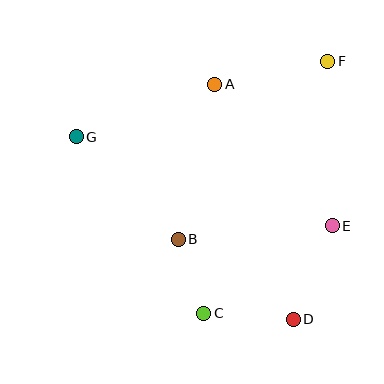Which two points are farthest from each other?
Points D and G are farthest from each other.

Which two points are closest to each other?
Points B and C are closest to each other.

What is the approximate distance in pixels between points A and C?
The distance between A and C is approximately 229 pixels.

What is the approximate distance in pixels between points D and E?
The distance between D and E is approximately 101 pixels.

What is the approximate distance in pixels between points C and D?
The distance between C and D is approximately 90 pixels.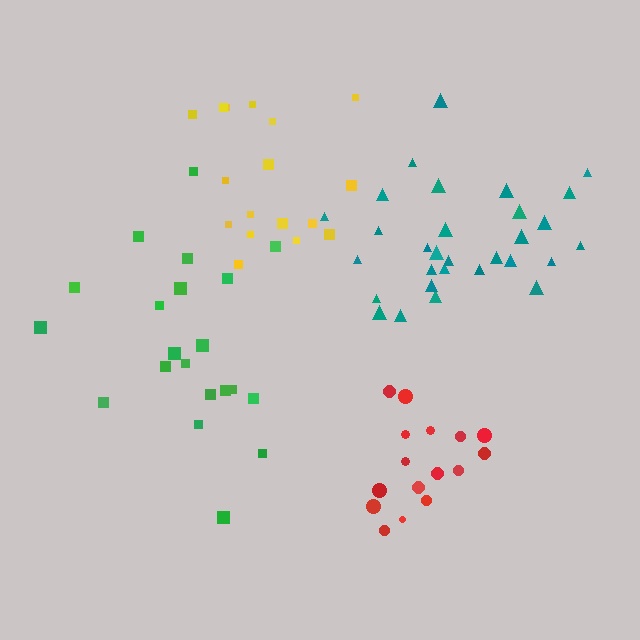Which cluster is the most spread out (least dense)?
Yellow.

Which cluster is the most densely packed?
Red.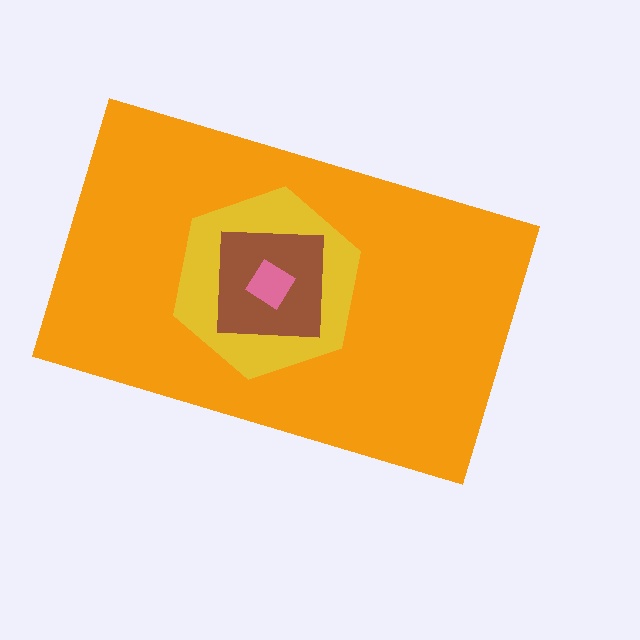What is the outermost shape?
The orange rectangle.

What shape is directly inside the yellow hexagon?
The brown square.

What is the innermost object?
The pink diamond.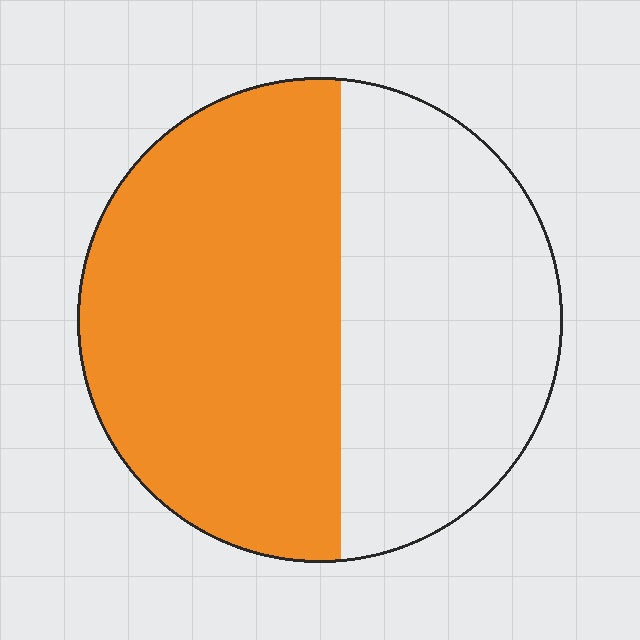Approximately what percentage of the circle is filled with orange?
Approximately 55%.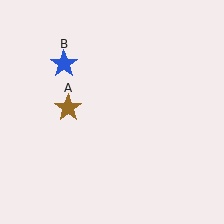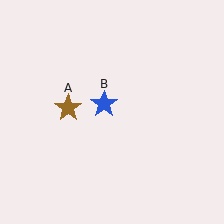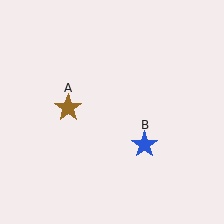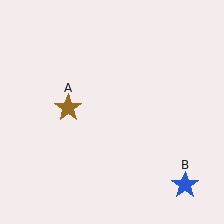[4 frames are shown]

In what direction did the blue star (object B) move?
The blue star (object B) moved down and to the right.